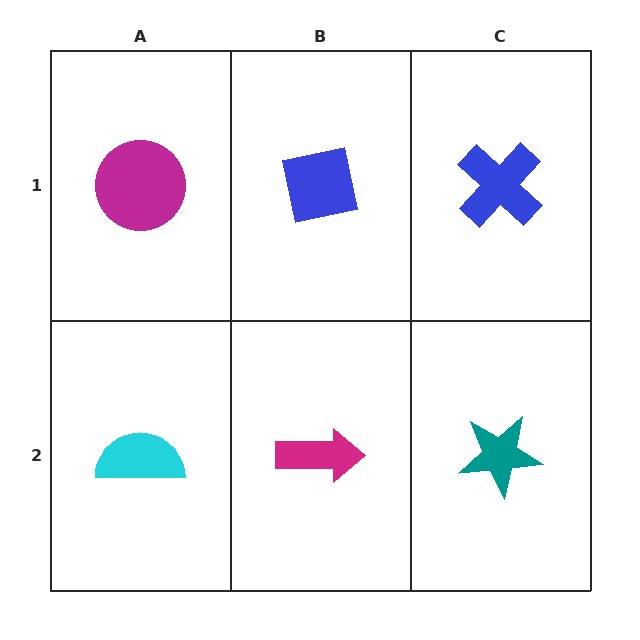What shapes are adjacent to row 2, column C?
A blue cross (row 1, column C), a magenta arrow (row 2, column B).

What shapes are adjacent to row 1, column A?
A cyan semicircle (row 2, column A), a blue square (row 1, column B).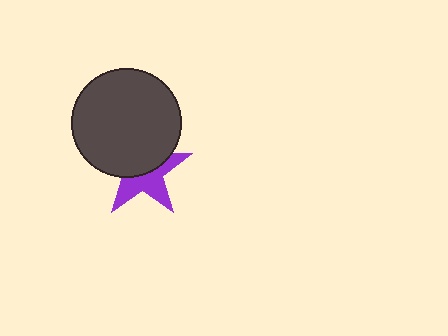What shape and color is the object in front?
The object in front is a dark gray circle.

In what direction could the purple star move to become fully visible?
The purple star could move down. That would shift it out from behind the dark gray circle entirely.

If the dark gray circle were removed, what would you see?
You would see the complete purple star.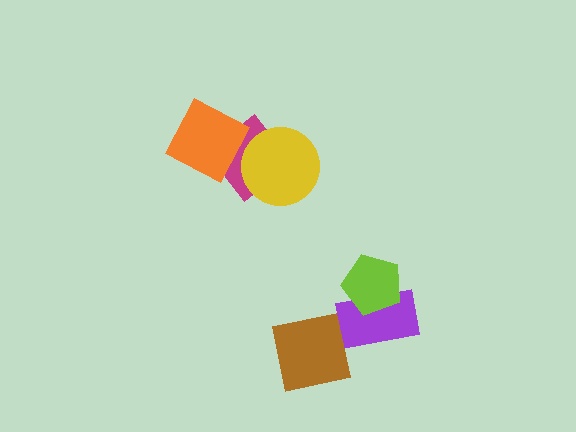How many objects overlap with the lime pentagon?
1 object overlaps with the lime pentagon.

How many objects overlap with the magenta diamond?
2 objects overlap with the magenta diamond.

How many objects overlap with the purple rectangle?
1 object overlaps with the purple rectangle.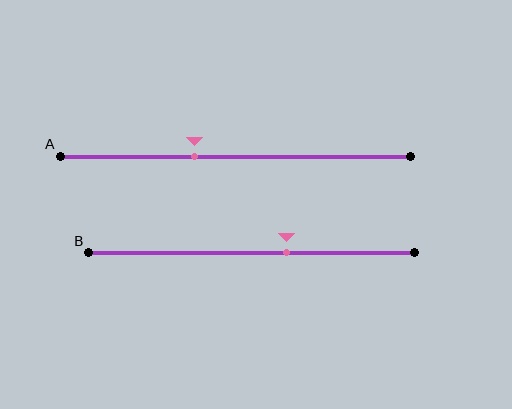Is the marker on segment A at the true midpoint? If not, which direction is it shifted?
No, the marker on segment A is shifted to the left by about 12% of the segment length.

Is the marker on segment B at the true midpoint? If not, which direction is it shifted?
No, the marker on segment B is shifted to the right by about 11% of the segment length.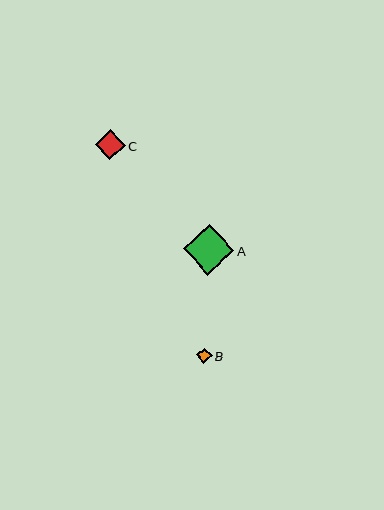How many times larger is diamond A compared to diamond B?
Diamond A is approximately 3.2 times the size of diamond B.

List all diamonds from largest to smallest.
From largest to smallest: A, C, B.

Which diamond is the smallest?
Diamond B is the smallest with a size of approximately 16 pixels.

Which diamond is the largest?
Diamond A is the largest with a size of approximately 50 pixels.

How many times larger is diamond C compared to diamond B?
Diamond C is approximately 1.9 times the size of diamond B.